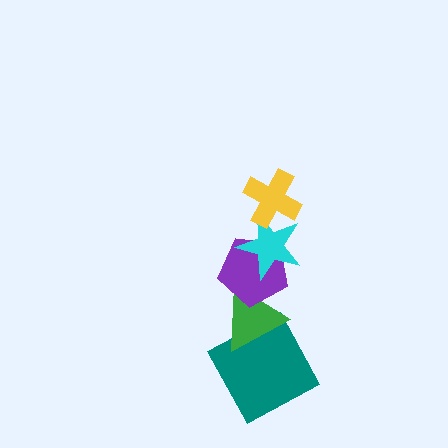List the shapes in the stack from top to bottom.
From top to bottom: the yellow cross, the cyan star, the purple pentagon, the green triangle, the teal square.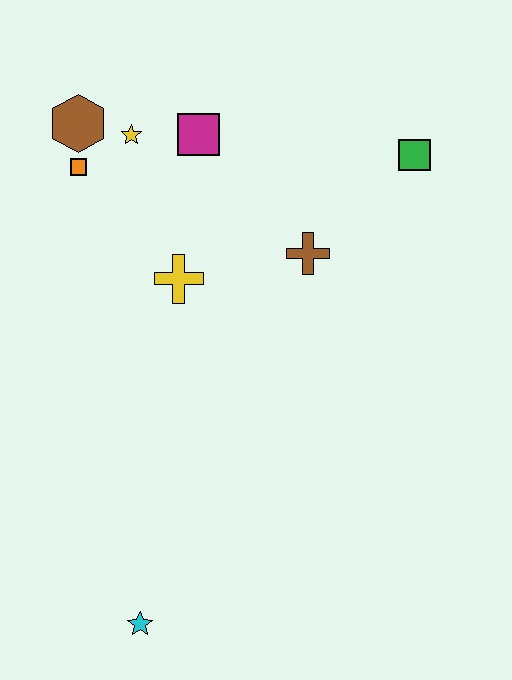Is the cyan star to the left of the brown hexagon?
No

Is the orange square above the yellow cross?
Yes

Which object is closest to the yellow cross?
The brown cross is closest to the yellow cross.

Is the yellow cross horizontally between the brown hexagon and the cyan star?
No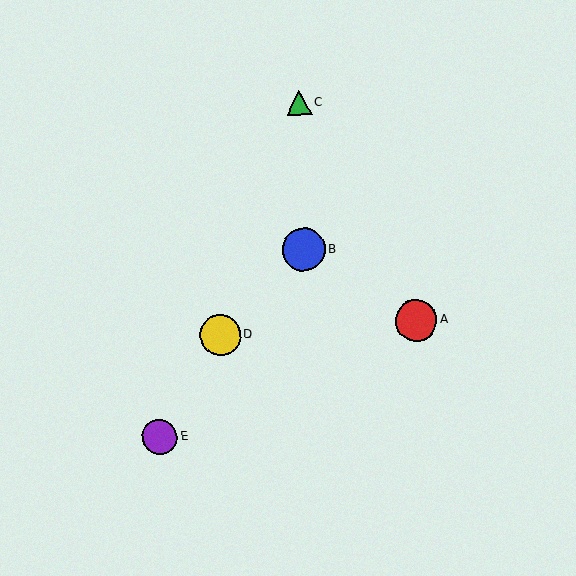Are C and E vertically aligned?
No, C is at x≈299 and E is at x≈160.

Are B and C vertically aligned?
Yes, both are at x≈304.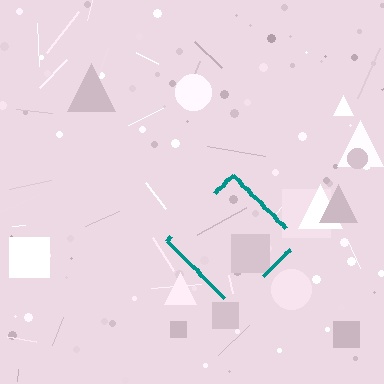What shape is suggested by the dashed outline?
The dashed outline suggests a diamond.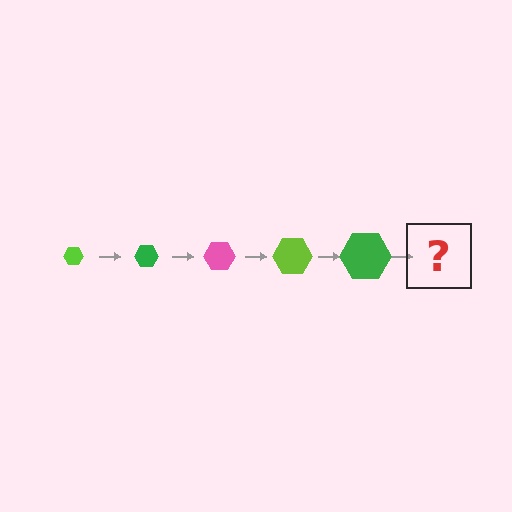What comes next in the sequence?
The next element should be a pink hexagon, larger than the previous one.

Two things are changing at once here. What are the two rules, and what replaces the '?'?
The two rules are that the hexagon grows larger each step and the color cycles through lime, green, and pink. The '?' should be a pink hexagon, larger than the previous one.